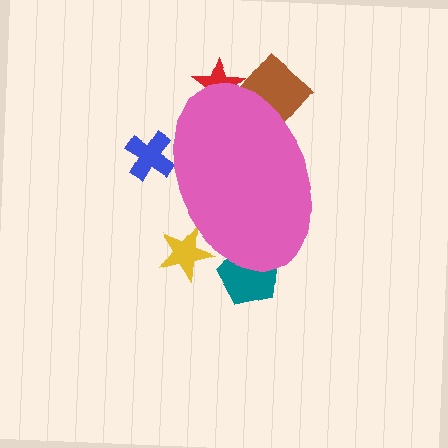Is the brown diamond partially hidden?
Yes, the brown diamond is partially hidden behind the pink ellipse.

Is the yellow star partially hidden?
Yes, the yellow star is partially hidden behind the pink ellipse.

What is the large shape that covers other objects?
A pink ellipse.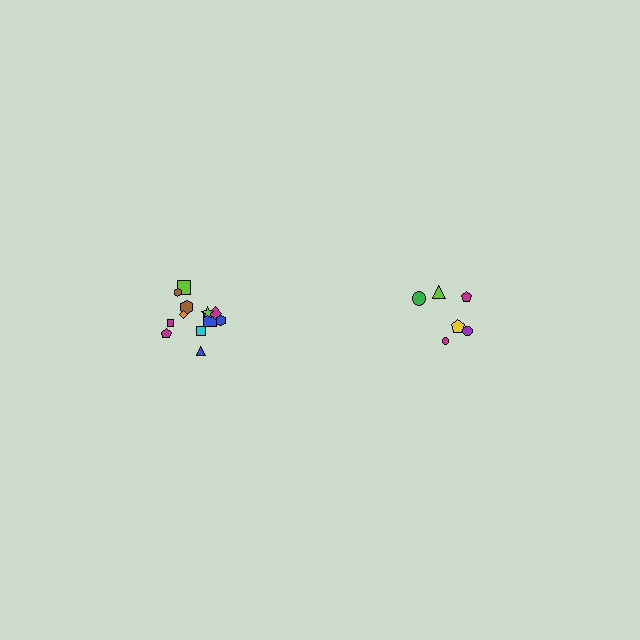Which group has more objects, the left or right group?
The left group.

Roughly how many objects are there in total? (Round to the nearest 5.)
Roughly 20 objects in total.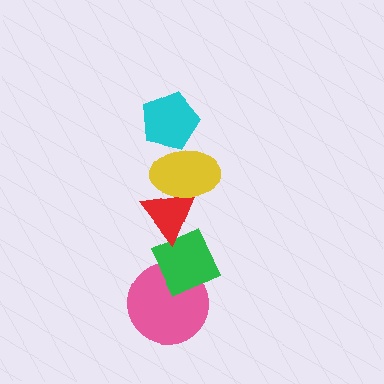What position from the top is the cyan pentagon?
The cyan pentagon is 1st from the top.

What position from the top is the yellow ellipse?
The yellow ellipse is 2nd from the top.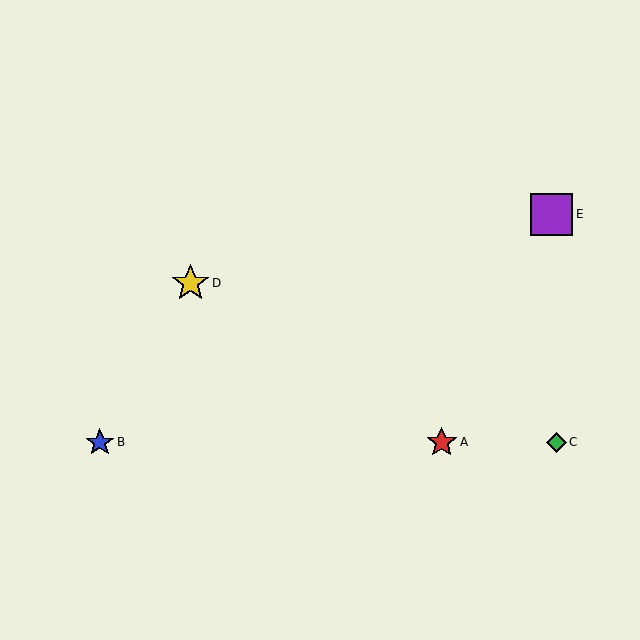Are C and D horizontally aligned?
No, C is at y≈442 and D is at y≈283.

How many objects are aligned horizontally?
3 objects (A, B, C) are aligned horizontally.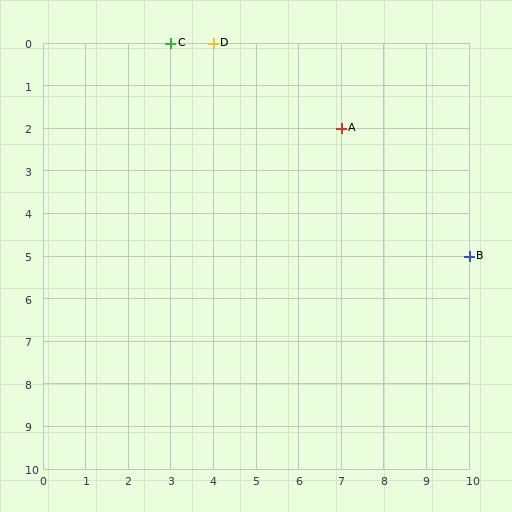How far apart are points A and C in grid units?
Points A and C are 4 columns and 2 rows apart (about 4.5 grid units diagonally).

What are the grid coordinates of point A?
Point A is at grid coordinates (7, 2).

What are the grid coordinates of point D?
Point D is at grid coordinates (4, 0).